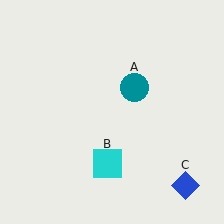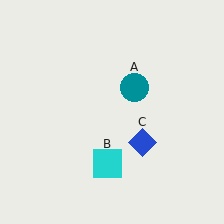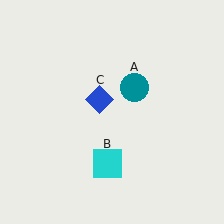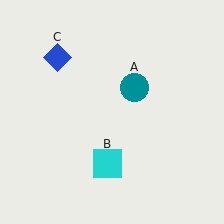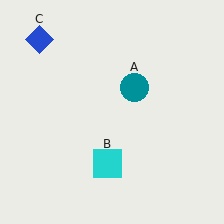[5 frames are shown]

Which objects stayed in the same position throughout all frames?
Teal circle (object A) and cyan square (object B) remained stationary.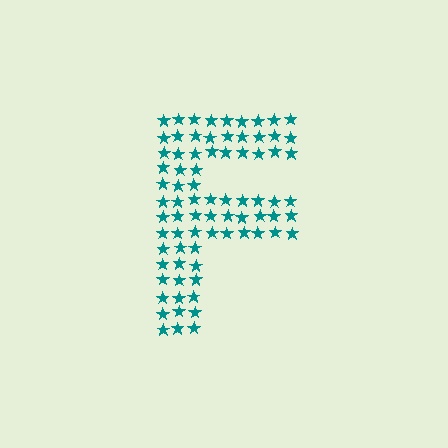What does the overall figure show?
The overall figure shows the letter F.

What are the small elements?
The small elements are stars.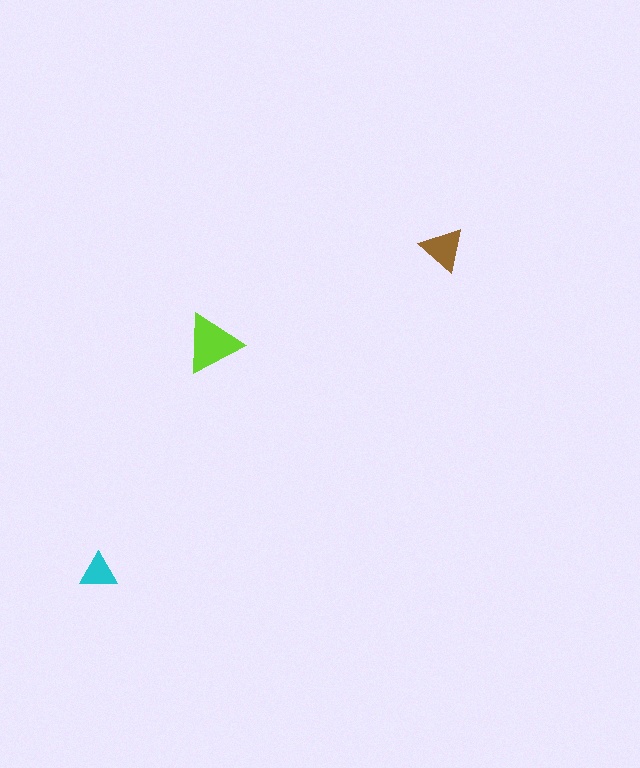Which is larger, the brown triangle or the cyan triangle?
The brown one.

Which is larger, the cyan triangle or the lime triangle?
The lime one.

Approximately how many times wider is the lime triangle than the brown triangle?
About 1.5 times wider.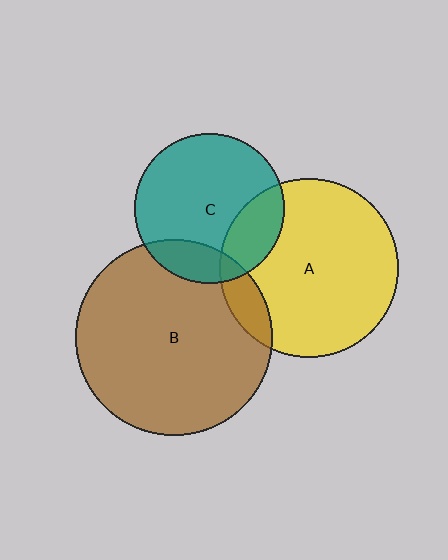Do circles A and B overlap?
Yes.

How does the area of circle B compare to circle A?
Approximately 1.2 times.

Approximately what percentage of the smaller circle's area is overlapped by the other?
Approximately 10%.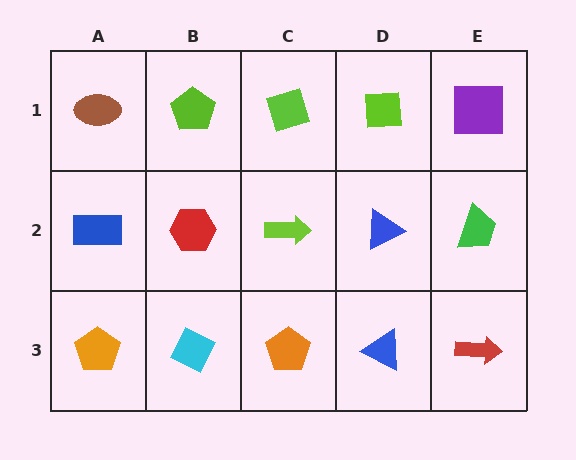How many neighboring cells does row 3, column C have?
3.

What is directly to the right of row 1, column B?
A lime diamond.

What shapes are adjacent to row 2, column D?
A lime square (row 1, column D), a blue triangle (row 3, column D), a lime arrow (row 2, column C), a green trapezoid (row 2, column E).